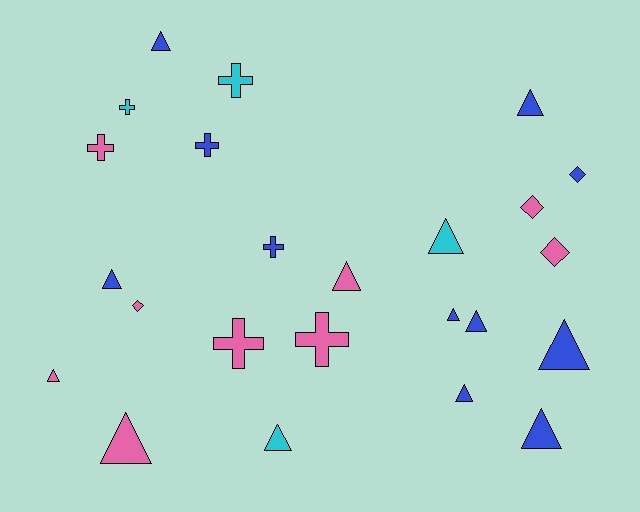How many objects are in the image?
There are 24 objects.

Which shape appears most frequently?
Triangle, with 13 objects.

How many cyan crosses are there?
There are 2 cyan crosses.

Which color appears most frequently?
Blue, with 11 objects.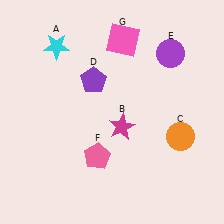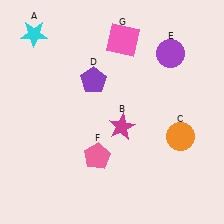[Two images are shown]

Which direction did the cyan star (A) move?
The cyan star (A) moved left.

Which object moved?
The cyan star (A) moved left.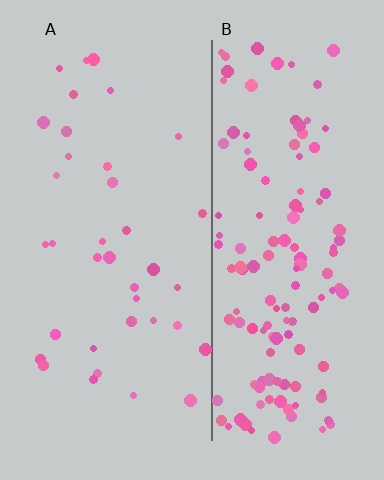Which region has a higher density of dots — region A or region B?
B (the right).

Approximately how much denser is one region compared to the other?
Approximately 3.8× — region B over region A.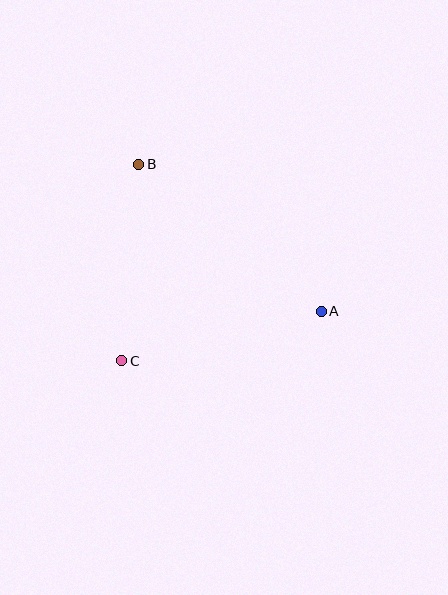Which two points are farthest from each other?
Points A and B are farthest from each other.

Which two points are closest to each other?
Points B and C are closest to each other.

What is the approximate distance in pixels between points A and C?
The distance between A and C is approximately 206 pixels.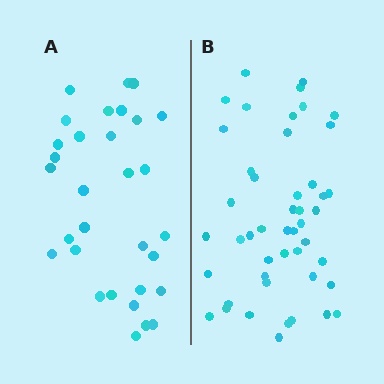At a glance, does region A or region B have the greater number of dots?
Region B (the right region) has more dots.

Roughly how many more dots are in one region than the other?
Region B has approximately 15 more dots than region A.